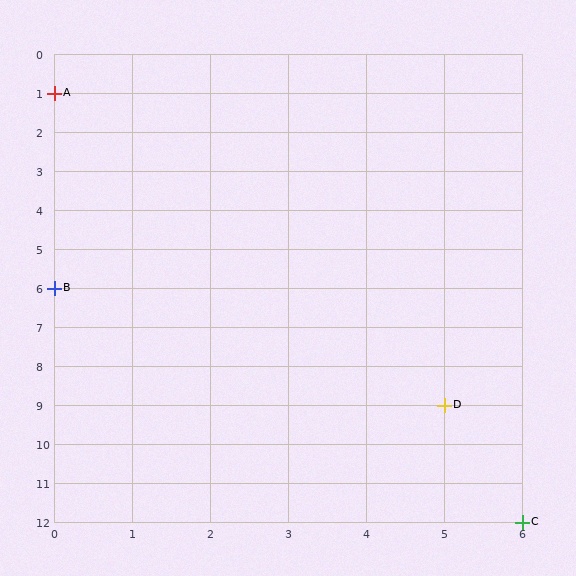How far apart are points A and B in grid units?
Points A and B are 5 rows apart.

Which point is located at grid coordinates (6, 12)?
Point C is at (6, 12).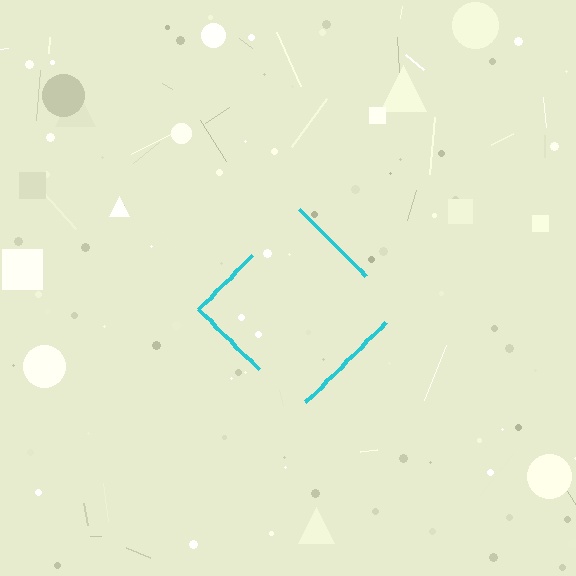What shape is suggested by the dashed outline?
The dashed outline suggests a diamond.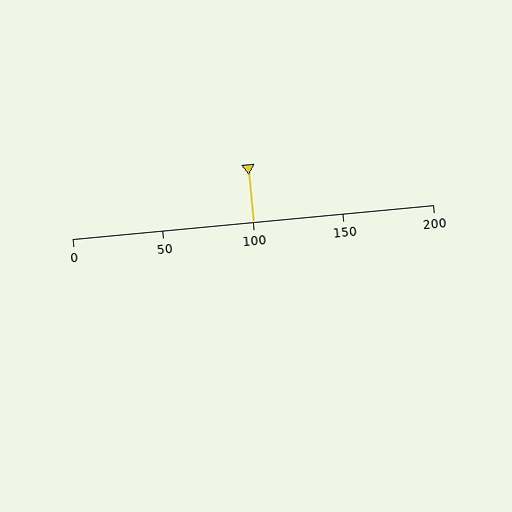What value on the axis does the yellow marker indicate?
The marker indicates approximately 100.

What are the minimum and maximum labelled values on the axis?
The axis runs from 0 to 200.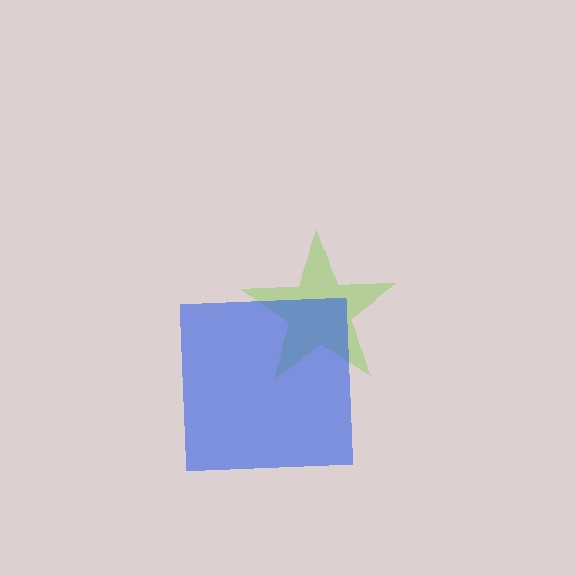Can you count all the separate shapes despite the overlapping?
Yes, there are 2 separate shapes.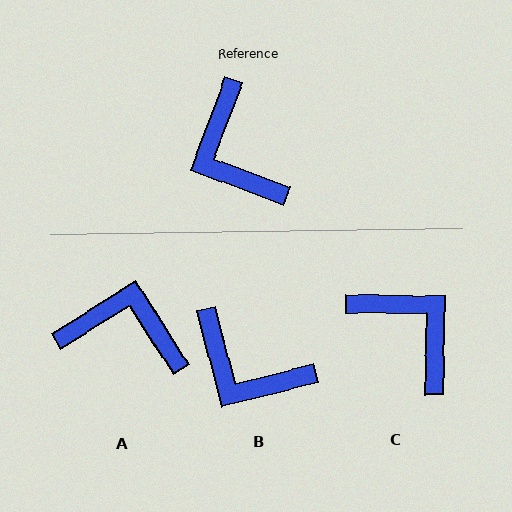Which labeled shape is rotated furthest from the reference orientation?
C, about 160 degrees away.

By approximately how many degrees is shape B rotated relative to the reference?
Approximately 35 degrees counter-clockwise.